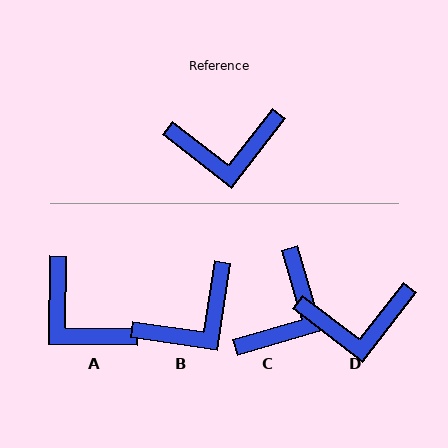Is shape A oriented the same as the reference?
No, it is off by about 53 degrees.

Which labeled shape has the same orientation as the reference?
D.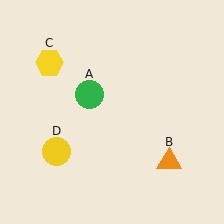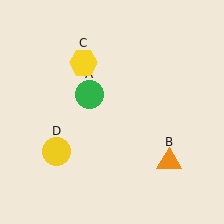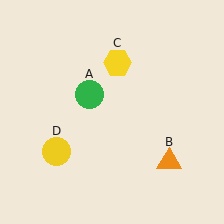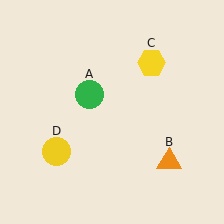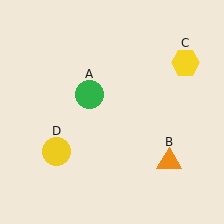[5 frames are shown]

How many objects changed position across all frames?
1 object changed position: yellow hexagon (object C).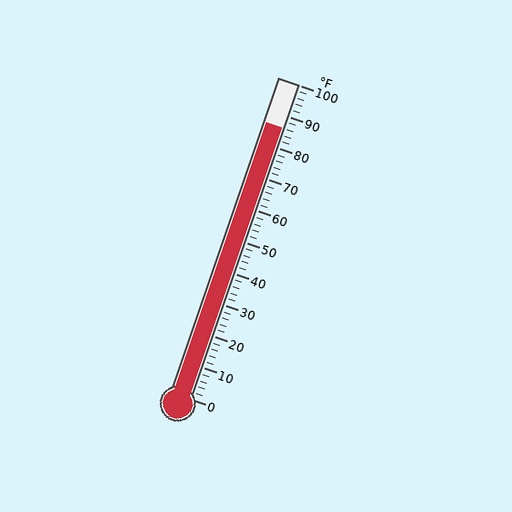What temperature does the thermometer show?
The thermometer shows approximately 86°F.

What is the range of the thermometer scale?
The thermometer scale ranges from 0°F to 100°F.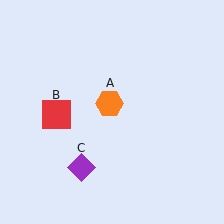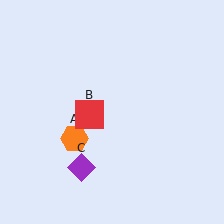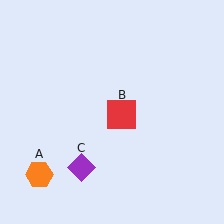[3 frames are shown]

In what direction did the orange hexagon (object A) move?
The orange hexagon (object A) moved down and to the left.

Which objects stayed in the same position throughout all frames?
Purple diamond (object C) remained stationary.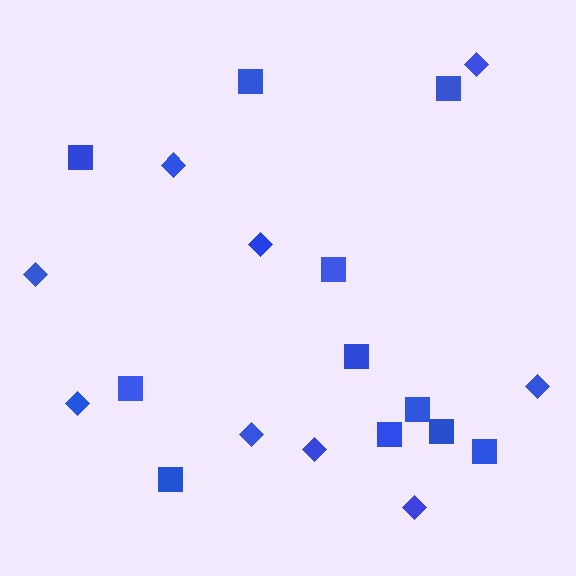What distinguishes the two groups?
There are 2 groups: one group of diamonds (9) and one group of squares (11).